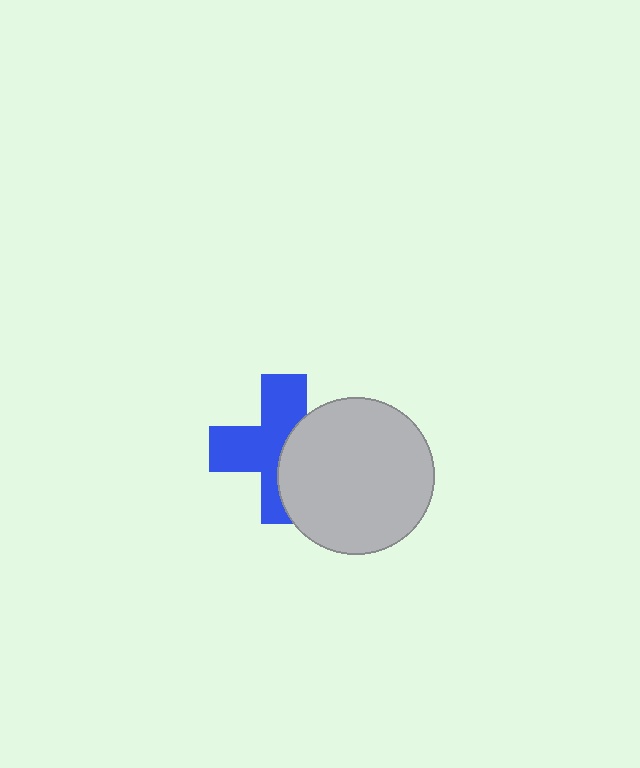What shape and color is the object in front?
The object in front is a light gray circle.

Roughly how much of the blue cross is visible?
About half of it is visible (roughly 58%).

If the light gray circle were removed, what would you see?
You would see the complete blue cross.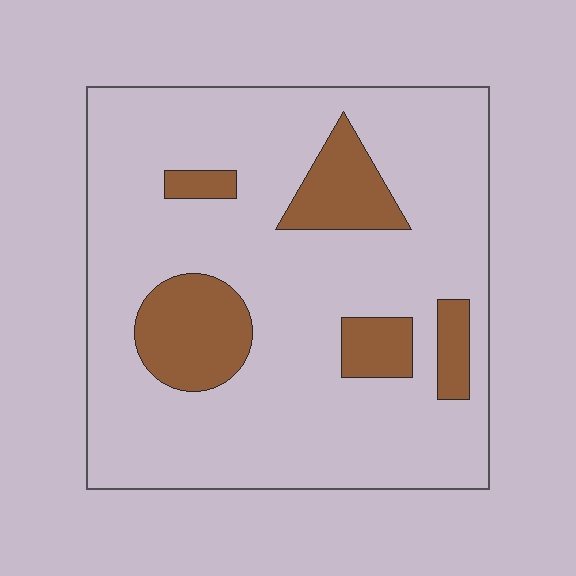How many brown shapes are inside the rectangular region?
5.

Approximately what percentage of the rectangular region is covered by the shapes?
Approximately 20%.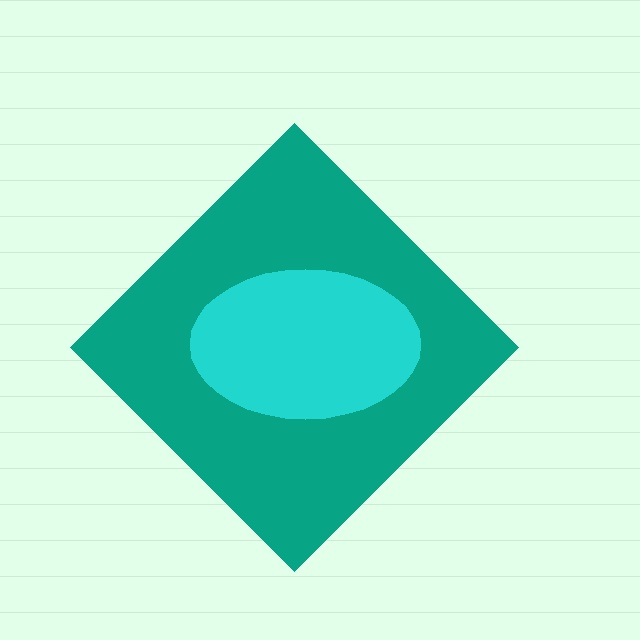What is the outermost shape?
The teal diamond.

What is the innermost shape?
The cyan ellipse.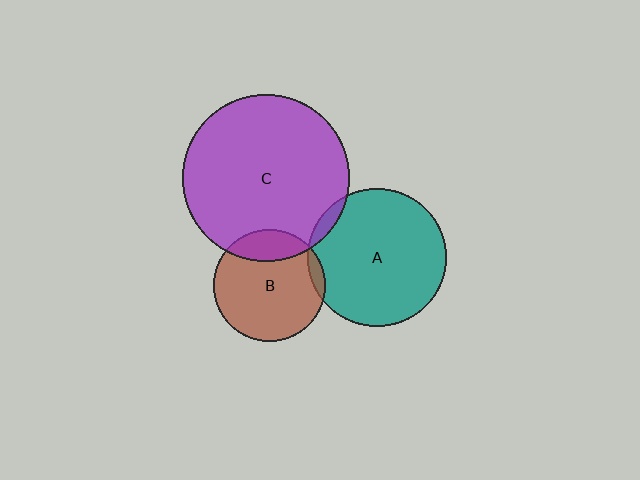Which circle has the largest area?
Circle C (purple).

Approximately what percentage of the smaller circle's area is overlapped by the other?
Approximately 5%.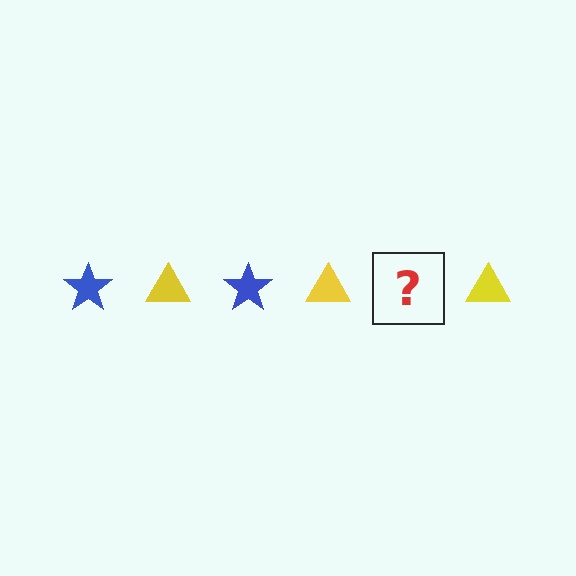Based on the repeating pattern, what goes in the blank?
The blank should be a blue star.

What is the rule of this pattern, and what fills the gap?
The rule is that the pattern alternates between blue star and yellow triangle. The gap should be filled with a blue star.